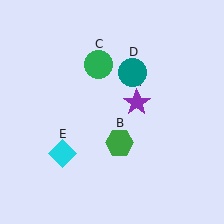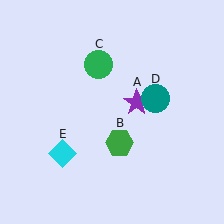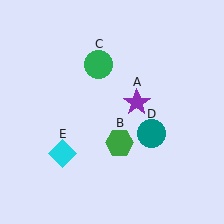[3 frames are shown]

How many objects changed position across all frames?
1 object changed position: teal circle (object D).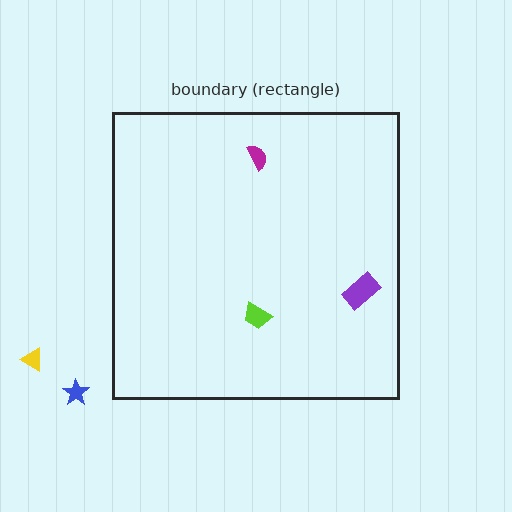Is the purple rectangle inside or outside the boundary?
Inside.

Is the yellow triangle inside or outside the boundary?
Outside.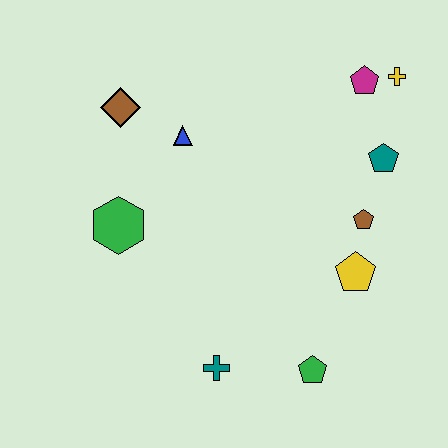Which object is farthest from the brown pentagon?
The brown diamond is farthest from the brown pentagon.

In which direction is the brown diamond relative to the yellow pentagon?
The brown diamond is to the left of the yellow pentagon.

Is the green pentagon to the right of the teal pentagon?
No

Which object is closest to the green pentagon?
The teal cross is closest to the green pentagon.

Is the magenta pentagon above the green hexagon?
Yes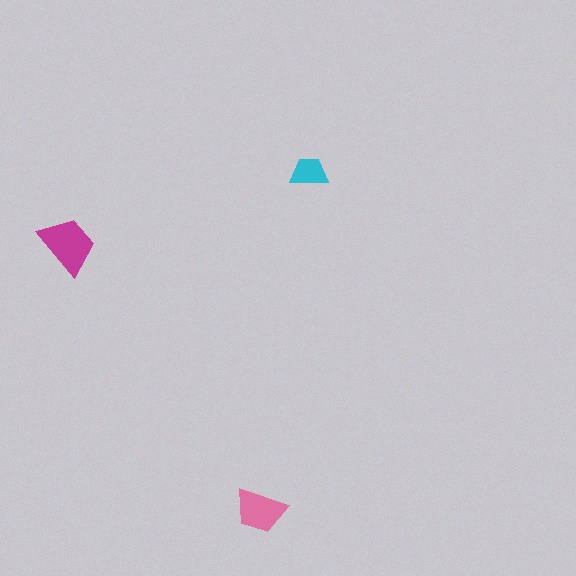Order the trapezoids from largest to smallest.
the magenta one, the pink one, the cyan one.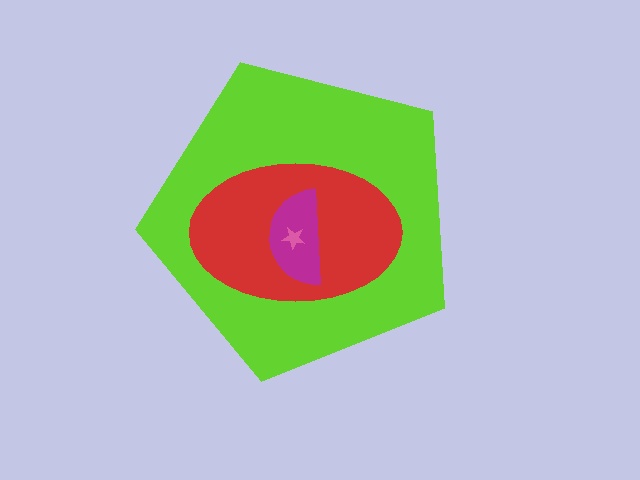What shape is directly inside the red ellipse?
The magenta semicircle.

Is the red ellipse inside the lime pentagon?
Yes.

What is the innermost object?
The pink star.